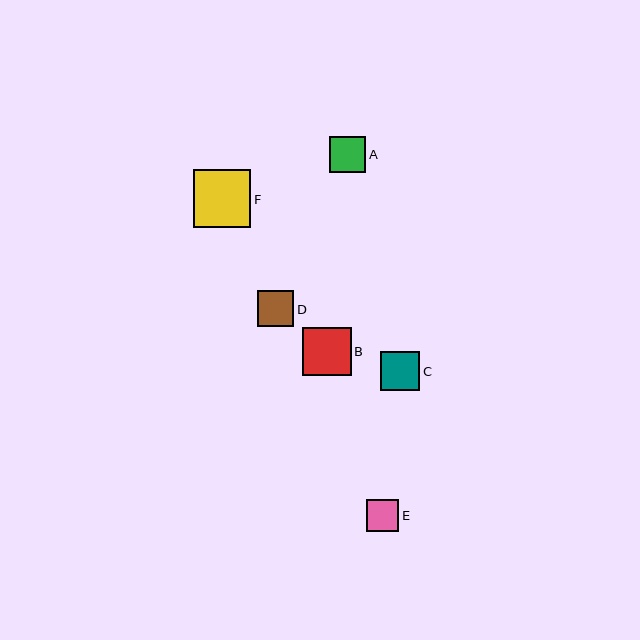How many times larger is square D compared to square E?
Square D is approximately 1.1 times the size of square E.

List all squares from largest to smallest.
From largest to smallest: F, B, C, A, D, E.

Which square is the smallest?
Square E is the smallest with a size of approximately 32 pixels.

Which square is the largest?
Square F is the largest with a size of approximately 57 pixels.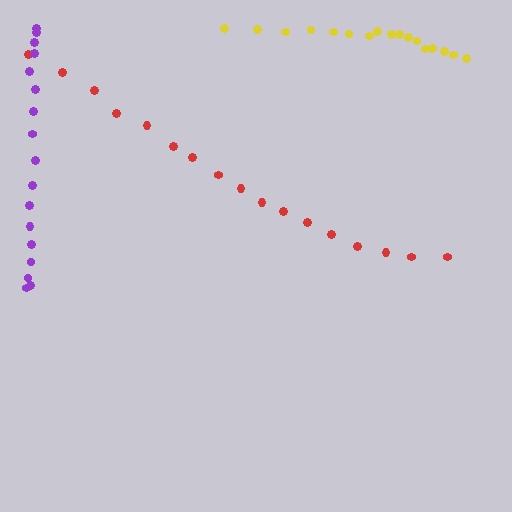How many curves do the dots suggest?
There are 3 distinct paths.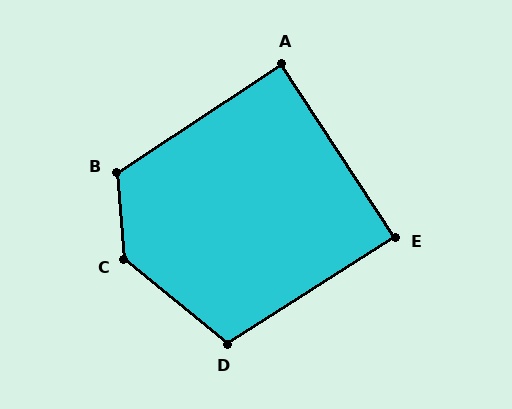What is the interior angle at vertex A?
Approximately 90 degrees (approximately right).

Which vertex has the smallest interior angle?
E, at approximately 89 degrees.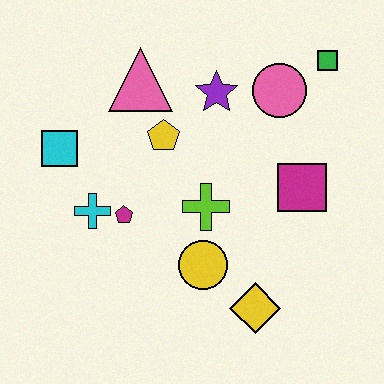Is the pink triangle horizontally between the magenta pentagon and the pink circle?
Yes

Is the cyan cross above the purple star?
No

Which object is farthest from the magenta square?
The cyan square is farthest from the magenta square.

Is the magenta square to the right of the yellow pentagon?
Yes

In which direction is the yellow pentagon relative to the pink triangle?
The yellow pentagon is below the pink triangle.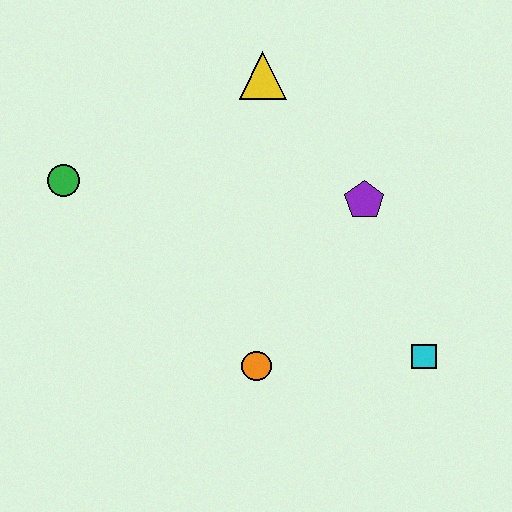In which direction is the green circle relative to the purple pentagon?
The green circle is to the left of the purple pentagon.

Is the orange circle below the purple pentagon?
Yes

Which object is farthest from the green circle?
The cyan square is farthest from the green circle.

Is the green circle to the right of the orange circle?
No